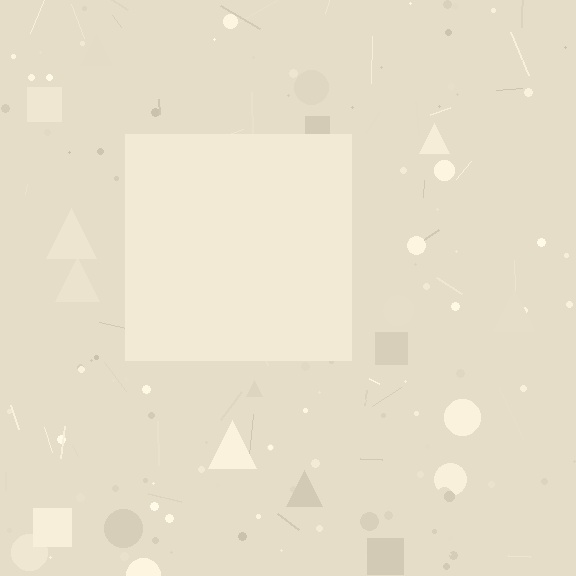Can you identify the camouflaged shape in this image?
The camouflaged shape is a square.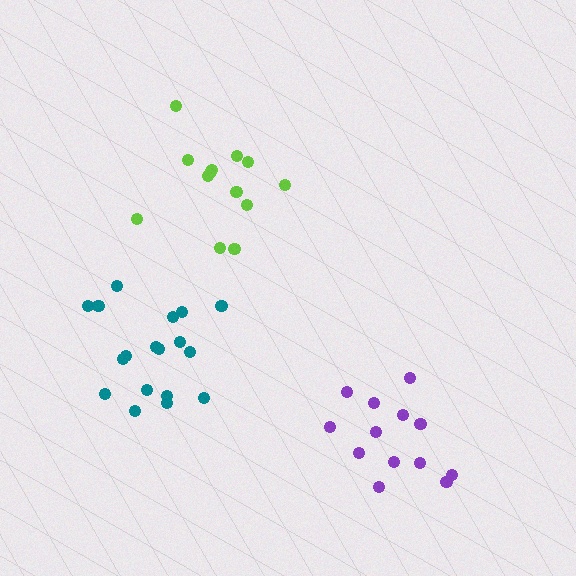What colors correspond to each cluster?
The clusters are colored: purple, teal, lime.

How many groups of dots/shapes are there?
There are 3 groups.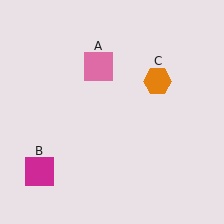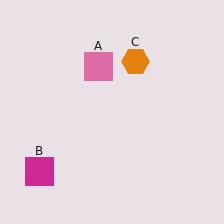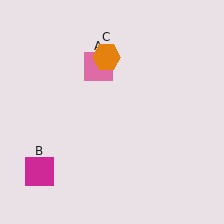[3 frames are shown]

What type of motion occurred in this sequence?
The orange hexagon (object C) rotated counterclockwise around the center of the scene.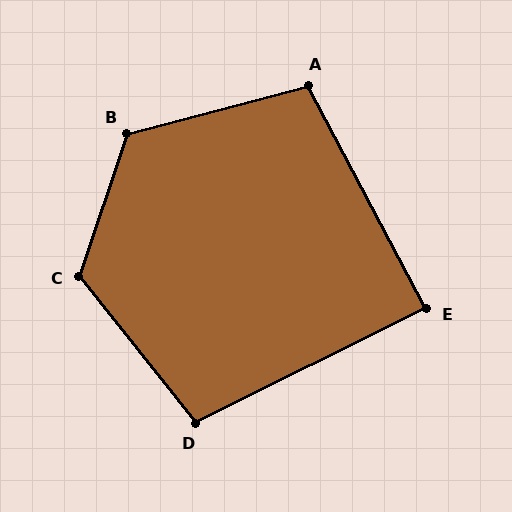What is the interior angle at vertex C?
Approximately 123 degrees (obtuse).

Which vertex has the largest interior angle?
B, at approximately 123 degrees.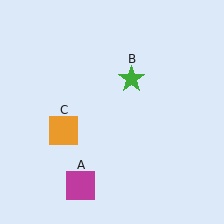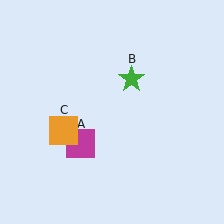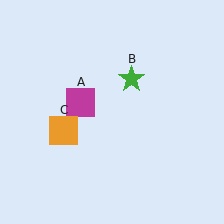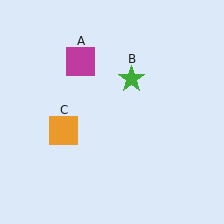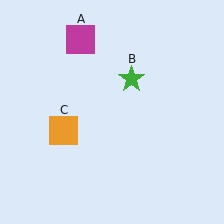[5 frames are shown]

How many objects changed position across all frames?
1 object changed position: magenta square (object A).